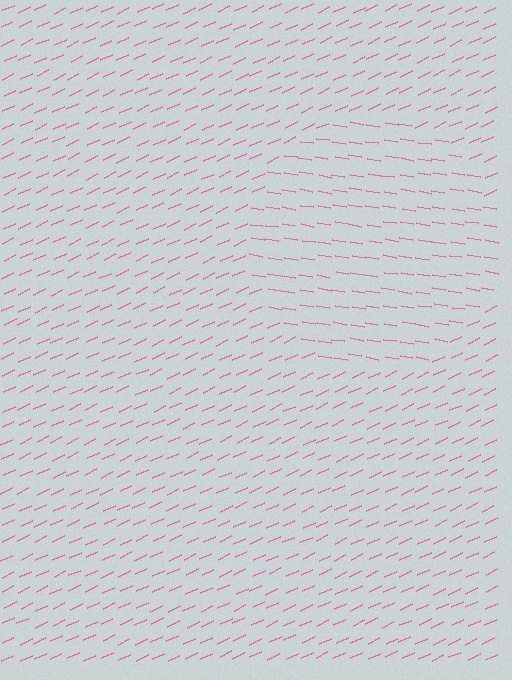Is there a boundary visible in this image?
Yes, there is a texture boundary formed by a change in line orientation.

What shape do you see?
I see a circle.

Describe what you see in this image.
The image is filled with small pink line segments. A circle region in the image has lines oriented differently from the surrounding lines, creating a visible texture boundary.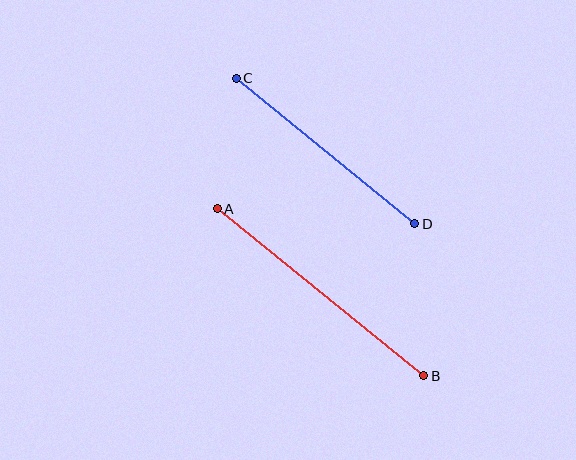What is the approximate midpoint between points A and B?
The midpoint is at approximately (321, 292) pixels.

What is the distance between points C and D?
The distance is approximately 230 pixels.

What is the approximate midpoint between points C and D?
The midpoint is at approximately (325, 151) pixels.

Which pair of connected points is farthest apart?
Points A and B are farthest apart.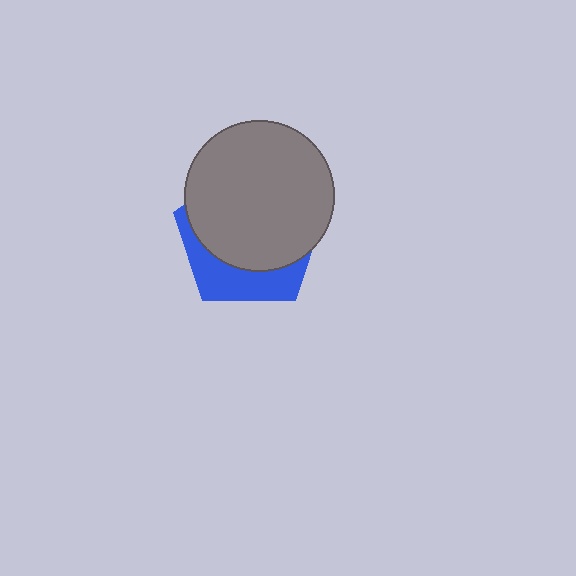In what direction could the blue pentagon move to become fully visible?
The blue pentagon could move down. That would shift it out from behind the gray circle entirely.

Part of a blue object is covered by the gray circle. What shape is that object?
It is a pentagon.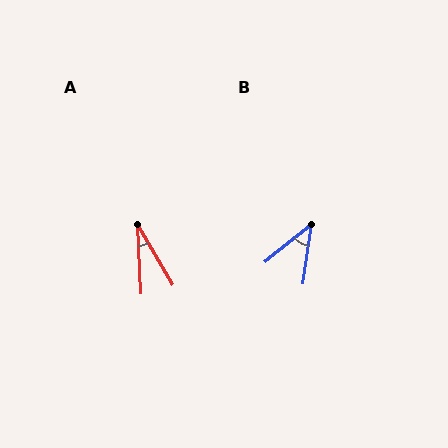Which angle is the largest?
B, at approximately 43 degrees.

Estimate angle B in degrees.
Approximately 43 degrees.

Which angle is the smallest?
A, at approximately 27 degrees.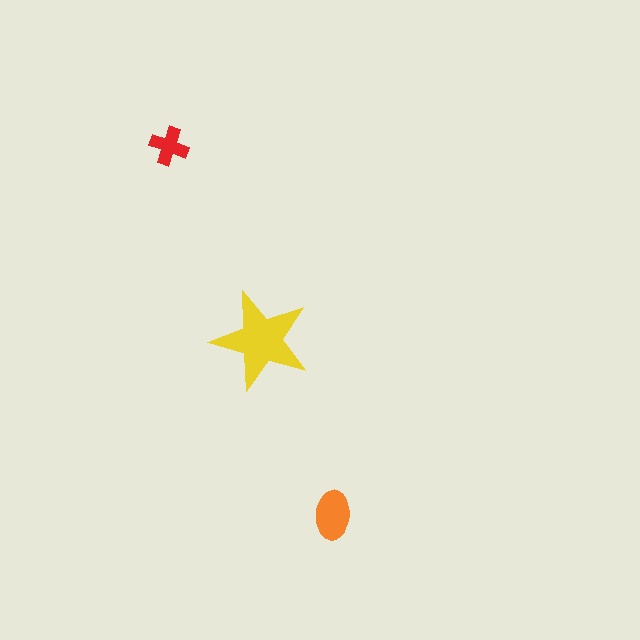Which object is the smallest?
The red cross.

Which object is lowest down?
The orange ellipse is bottommost.